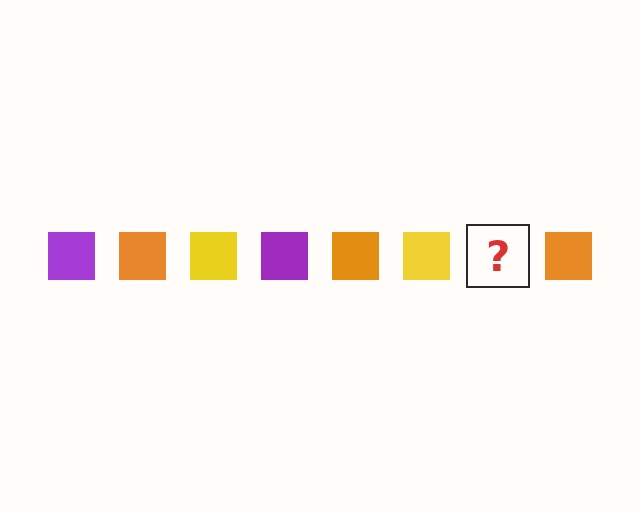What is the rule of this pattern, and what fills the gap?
The rule is that the pattern cycles through purple, orange, yellow squares. The gap should be filled with a purple square.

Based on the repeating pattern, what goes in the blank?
The blank should be a purple square.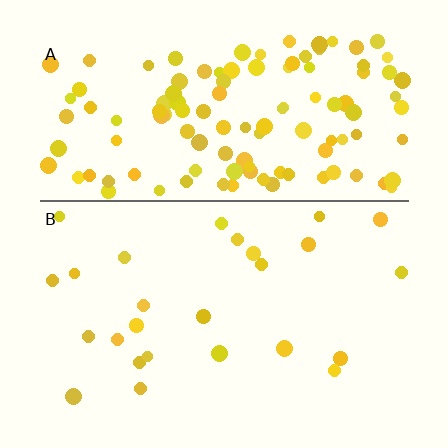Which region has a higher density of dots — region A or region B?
A (the top).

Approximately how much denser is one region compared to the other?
Approximately 4.7× — region A over region B.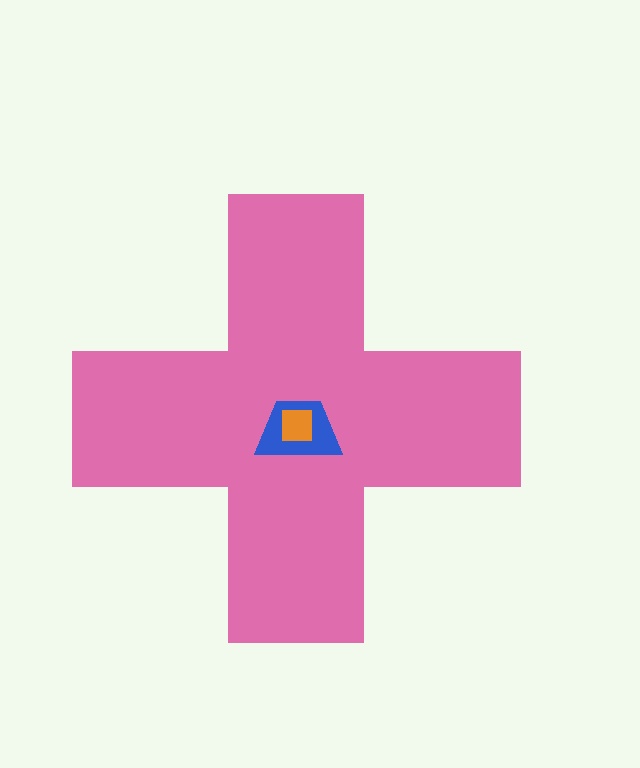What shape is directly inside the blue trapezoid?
The orange square.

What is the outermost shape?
The pink cross.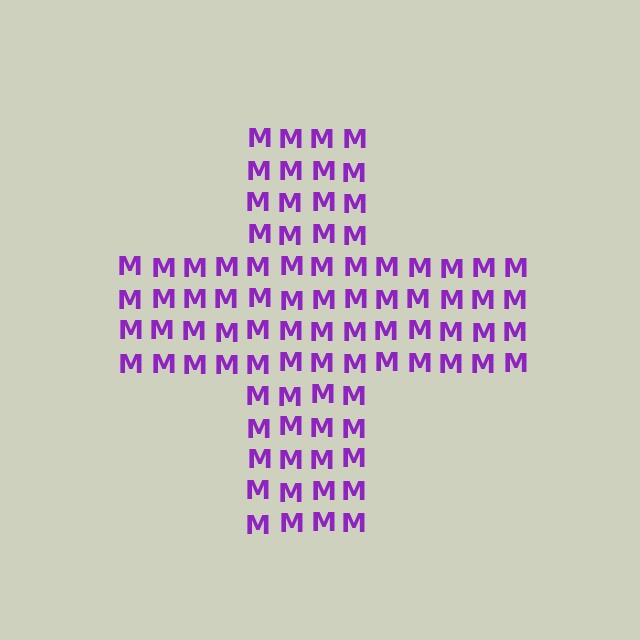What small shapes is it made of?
It is made of small letter M's.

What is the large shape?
The large shape is a cross.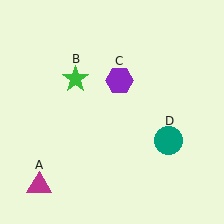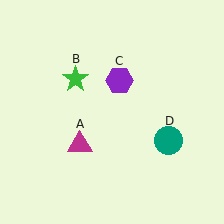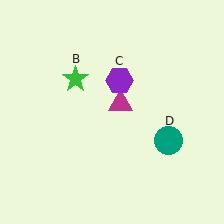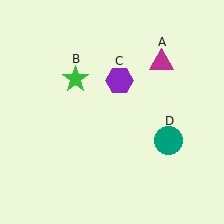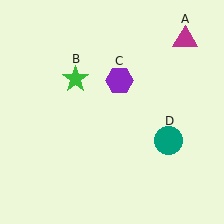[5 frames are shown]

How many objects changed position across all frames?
1 object changed position: magenta triangle (object A).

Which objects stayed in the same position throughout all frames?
Green star (object B) and purple hexagon (object C) and teal circle (object D) remained stationary.